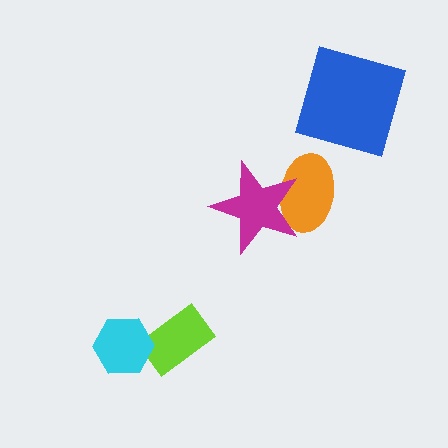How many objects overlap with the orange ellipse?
1 object overlaps with the orange ellipse.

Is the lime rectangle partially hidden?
Yes, it is partially covered by another shape.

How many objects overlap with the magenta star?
1 object overlaps with the magenta star.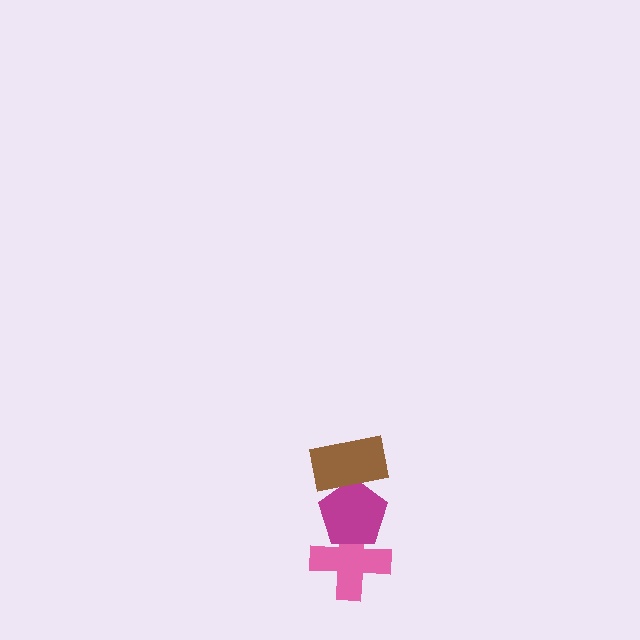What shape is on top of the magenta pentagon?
The brown rectangle is on top of the magenta pentagon.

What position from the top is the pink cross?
The pink cross is 3rd from the top.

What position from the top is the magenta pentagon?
The magenta pentagon is 2nd from the top.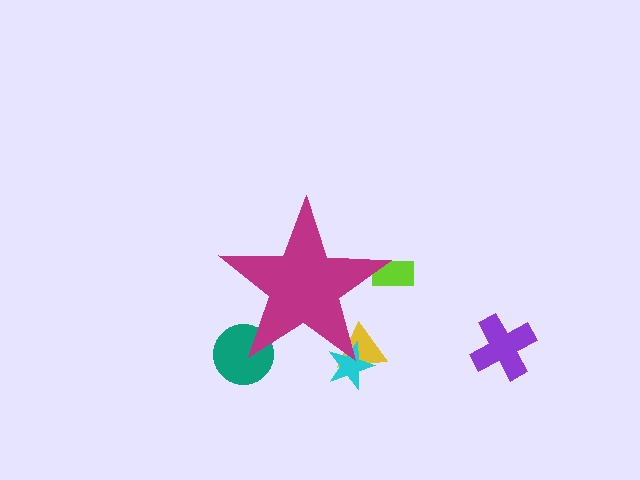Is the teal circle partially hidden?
Yes, the teal circle is partially hidden behind the magenta star.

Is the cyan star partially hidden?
Yes, the cyan star is partially hidden behind the magenta star.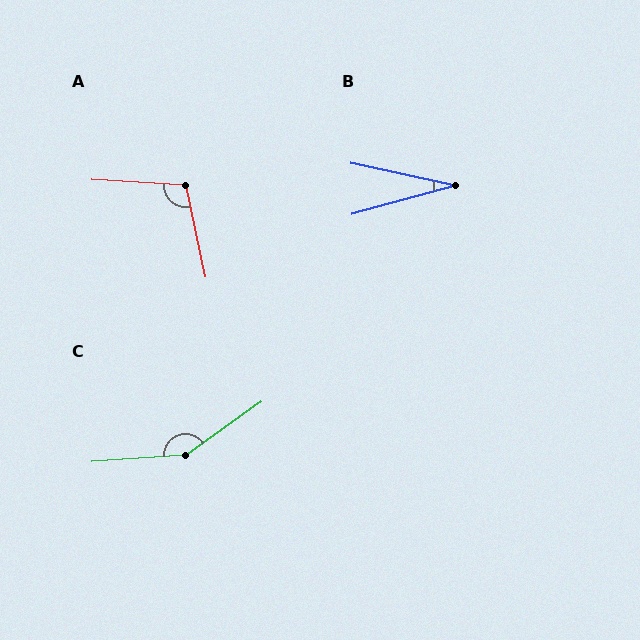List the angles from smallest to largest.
B (28°), A (105°), C (148°).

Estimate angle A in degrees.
Approximately 105 degrees.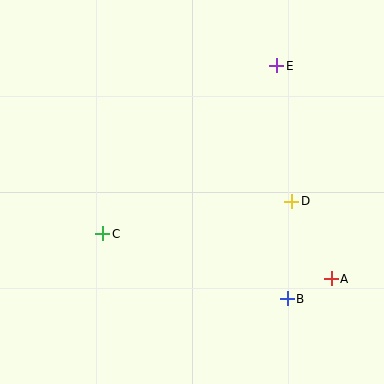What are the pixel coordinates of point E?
Point E is at (277, 66).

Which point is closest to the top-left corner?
Point C is closest to the top-left corner.